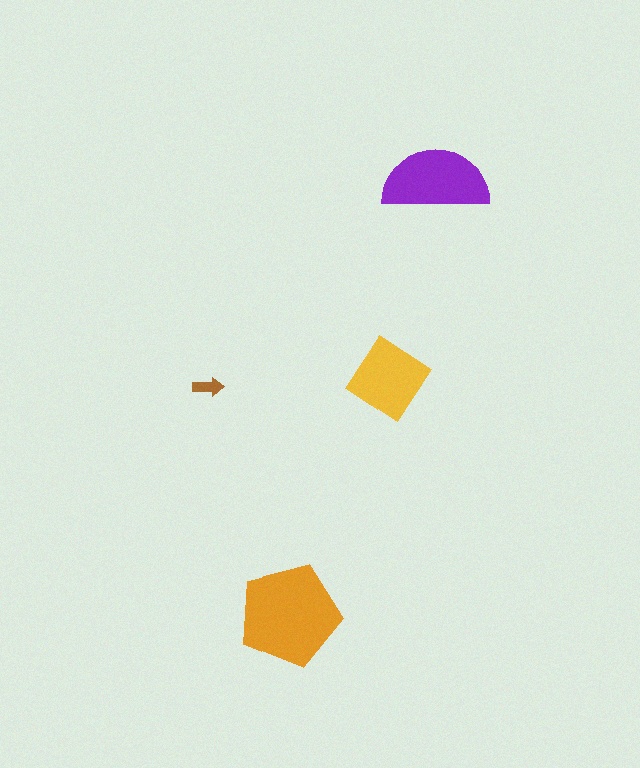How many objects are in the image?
There are 4 objects in the image.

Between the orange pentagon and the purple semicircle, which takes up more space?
The orange pentagon.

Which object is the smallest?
The brown arrow.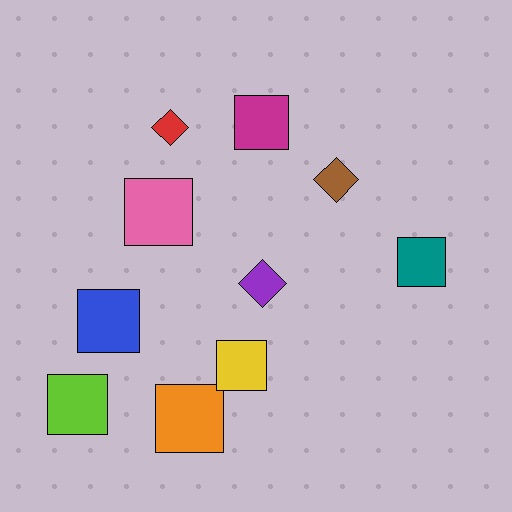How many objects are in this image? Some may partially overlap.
There are 10 objects.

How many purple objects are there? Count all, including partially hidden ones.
There is 1 purple object.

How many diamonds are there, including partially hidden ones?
There are 3 diamonds.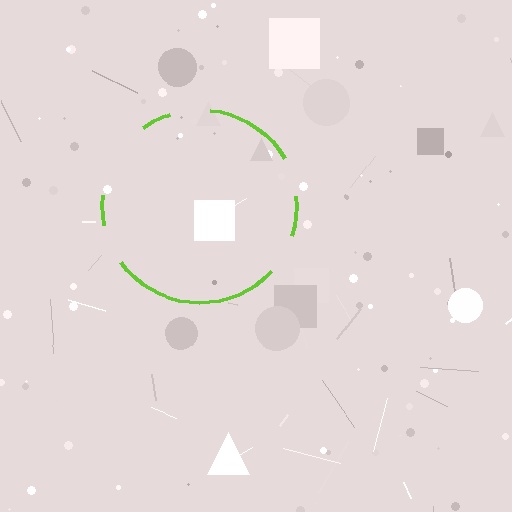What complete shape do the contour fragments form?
The contour fragments form a circle.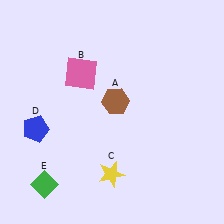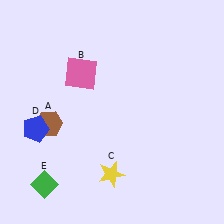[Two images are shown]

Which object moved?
The brown hexagon (A) moved left.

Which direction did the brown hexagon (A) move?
The brown hexagon (A) moved left.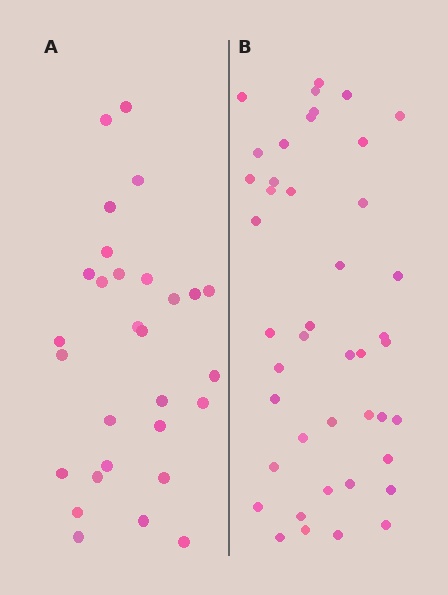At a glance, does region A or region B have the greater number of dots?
Region B (the right region) has more dots.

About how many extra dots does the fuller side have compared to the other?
Region B has approximately 15 more dots than region A.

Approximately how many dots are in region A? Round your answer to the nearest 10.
About 30 dots. (The exact count is 29, which rounds to 30.)